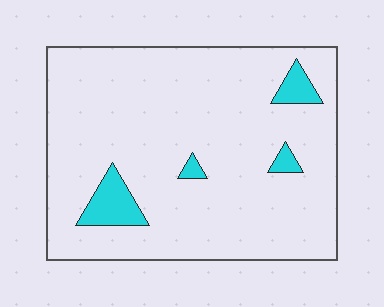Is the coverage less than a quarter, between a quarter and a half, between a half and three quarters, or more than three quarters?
Less than a quarter.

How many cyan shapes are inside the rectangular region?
4.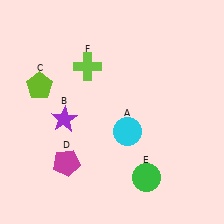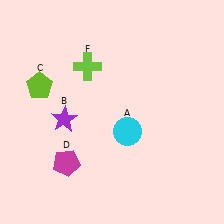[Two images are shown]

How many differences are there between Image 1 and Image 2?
There is 1 difference between the two images.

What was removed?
The green circle (E) was removed in Image 2.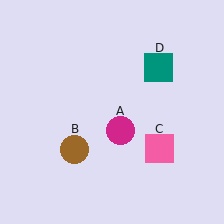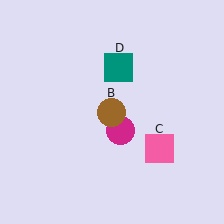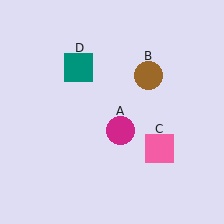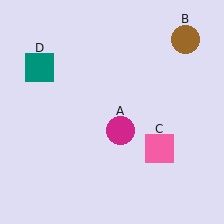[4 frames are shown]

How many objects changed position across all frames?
2 objects changed position: brown circle (object B), teal square (object D).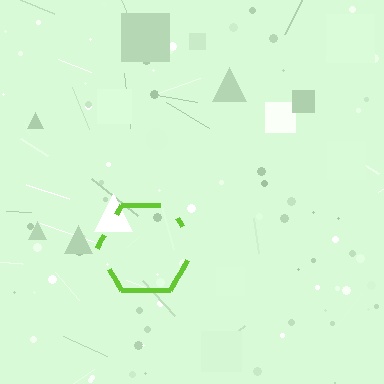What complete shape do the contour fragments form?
The contour fragments form a hexagon.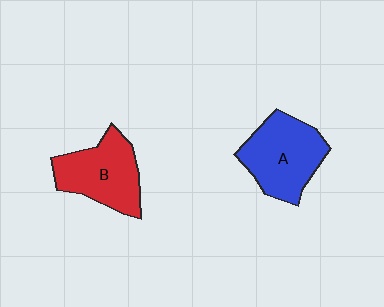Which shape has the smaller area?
Shape B (red).